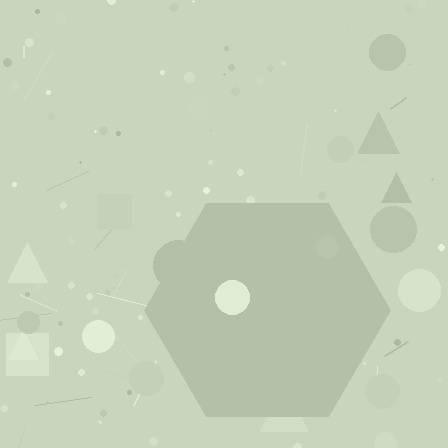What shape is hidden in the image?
A hexagon is hidden in the image.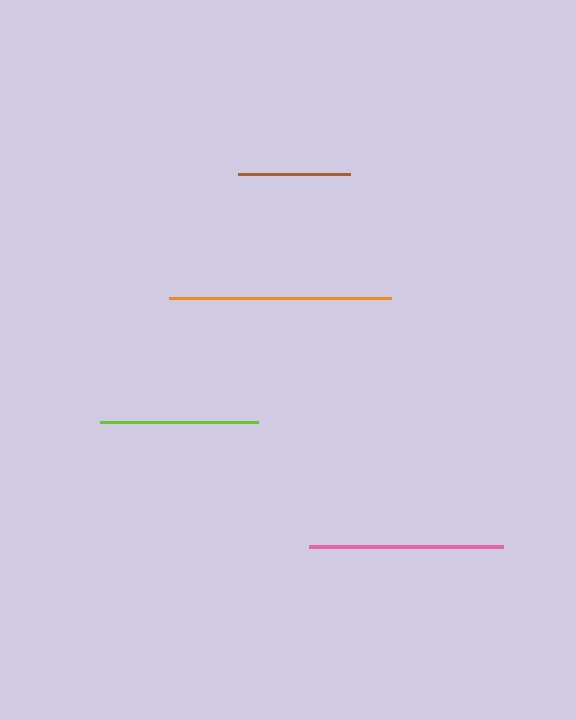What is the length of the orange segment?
The orange segment is approximately 222 pixels long.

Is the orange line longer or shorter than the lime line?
The orange line is longer than the lime line.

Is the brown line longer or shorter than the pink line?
The pink line is longer than the brown line.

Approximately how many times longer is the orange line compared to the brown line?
The orange line is approximately 2.0 times the length of the brown line.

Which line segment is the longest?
The orange line is the longest at approximately 222 pixels.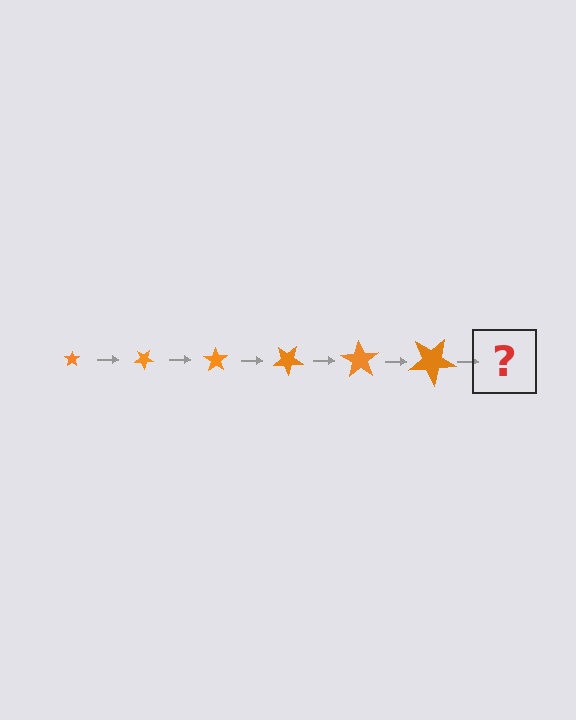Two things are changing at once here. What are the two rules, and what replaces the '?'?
The two rules are that the star grows larger each step and it rotates 35 degrees each step. The '?' should be a star, larger than the previous one and rotated 210 degrees from the start.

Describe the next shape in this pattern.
It should be a star, larger than the previous one and rotated 210 degrees from the start.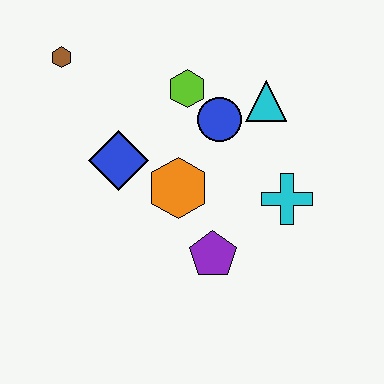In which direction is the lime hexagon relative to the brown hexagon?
The lime hexagon is to the right of the brown hexagon.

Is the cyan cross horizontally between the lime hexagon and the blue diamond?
No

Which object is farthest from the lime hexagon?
The purple pentagon is farthest from the lime hexagon.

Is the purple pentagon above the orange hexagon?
No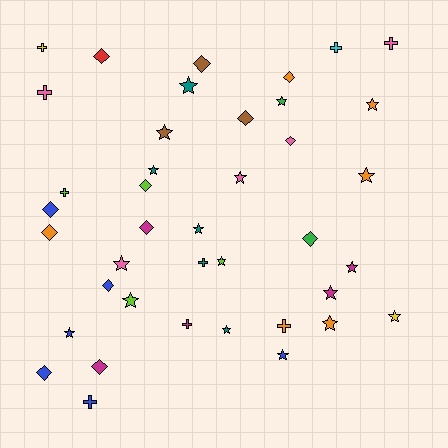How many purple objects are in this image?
There are no purple objects.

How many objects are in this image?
There are 40 objects.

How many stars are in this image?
There are 18 stars.